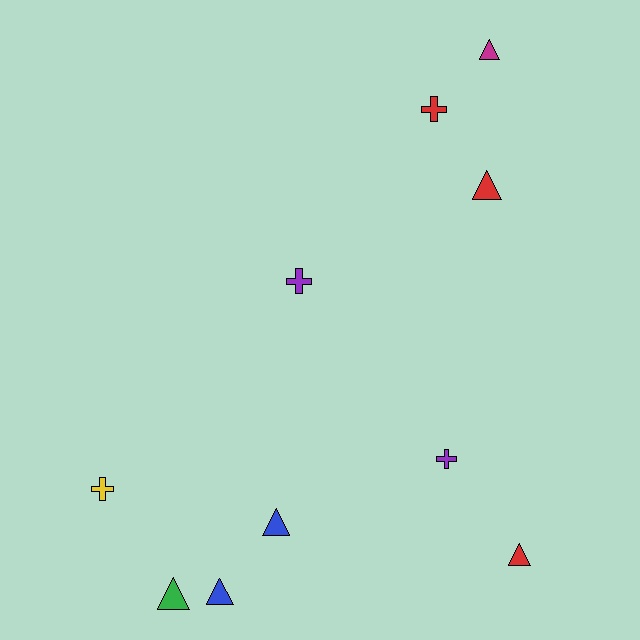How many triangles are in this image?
There are 6 triangles.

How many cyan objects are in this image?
There are no cyan objects.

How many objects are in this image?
There are 10 objects.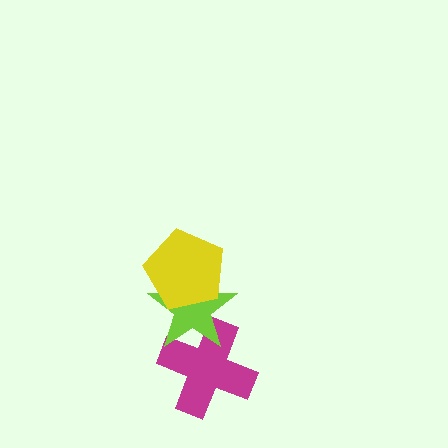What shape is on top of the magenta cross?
The lime star is on top of the magenta cross.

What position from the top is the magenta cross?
The magenta cross is 3rd from the top.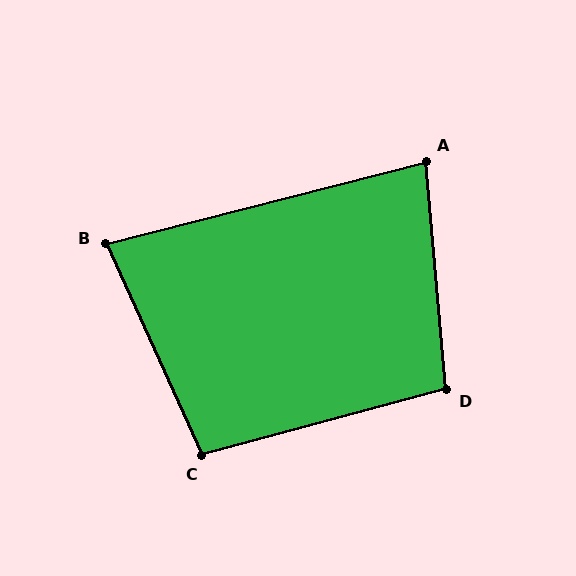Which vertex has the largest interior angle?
D, at approximately 100 degrees.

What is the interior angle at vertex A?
Approximately 80 degrees (acute).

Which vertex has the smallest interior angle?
B, at approximately 80 degrees.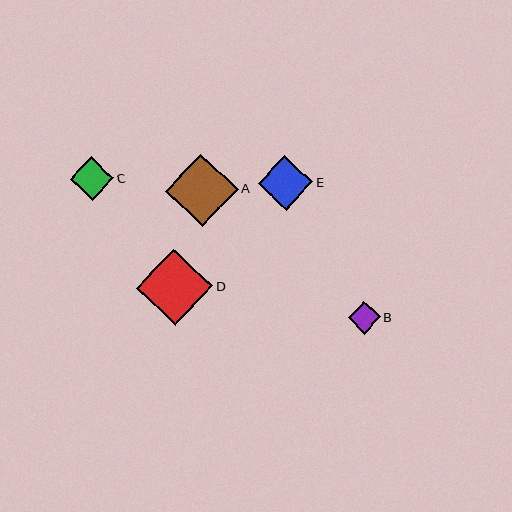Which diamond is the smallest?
Diamond B is the smallest with a size of approximately 32 pixels.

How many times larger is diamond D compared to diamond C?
Diamond D is approximately 1.7 times the size of diamond C.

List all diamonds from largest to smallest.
From largest to smallest: D, A, E, C, B.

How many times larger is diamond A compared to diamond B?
Diamond A is approximately 2.3 times the size of diamond B.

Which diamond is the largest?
Diamond D is the largest with a size of approximately 76 pixels.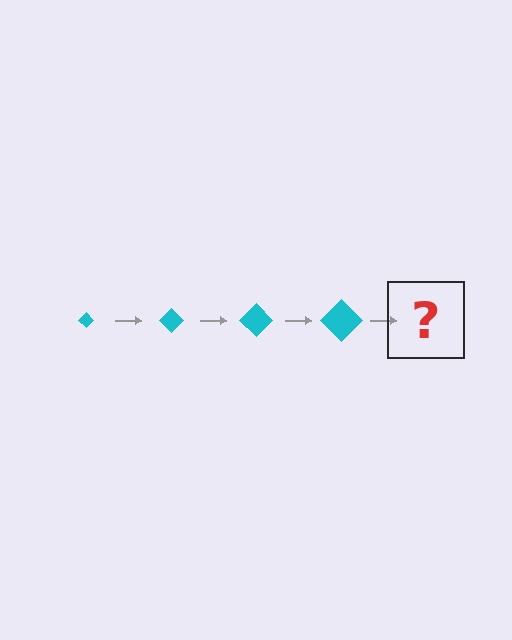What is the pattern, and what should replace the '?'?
The pattern is that the diamond gets progressively larger each step. The '?' should be a cyan diamond, larger than the previous one.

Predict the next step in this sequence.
The next step is a cyan diamond, larger than the previous one.